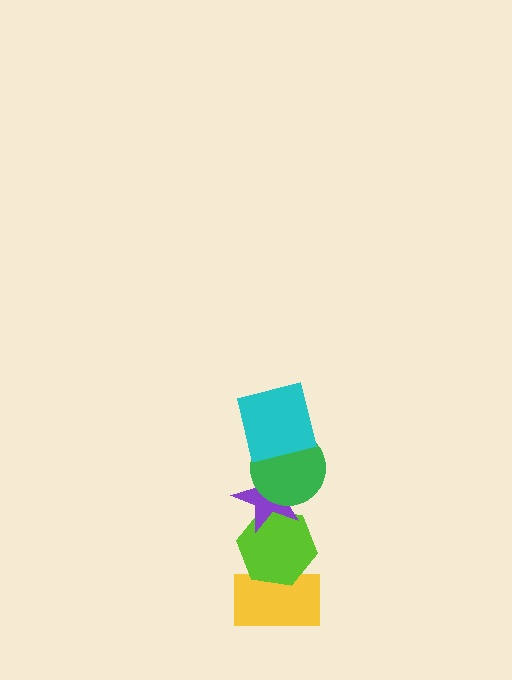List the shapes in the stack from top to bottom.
From top to bottom: the cyan square, the green circle, the purple star, the lime hexagon, the yellow rectangle.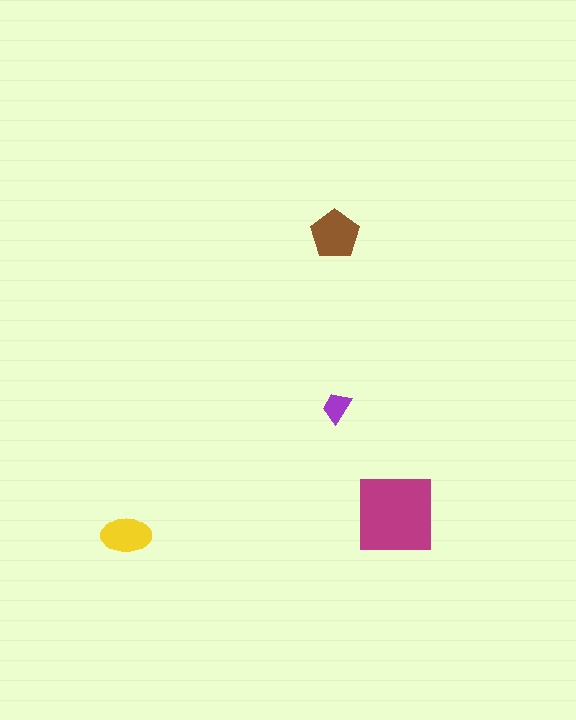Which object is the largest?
The magenta square.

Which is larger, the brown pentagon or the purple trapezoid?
The brown pentagon.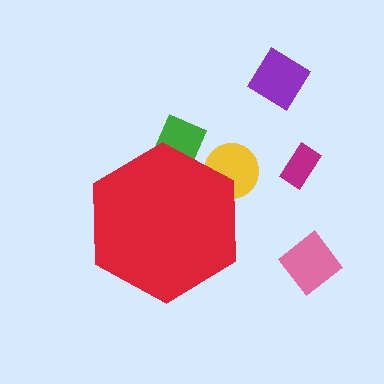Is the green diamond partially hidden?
Yes, the green diamond is partially hidden behind the red hexagon.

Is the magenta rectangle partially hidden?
No, the magenta rectangle is fully visible.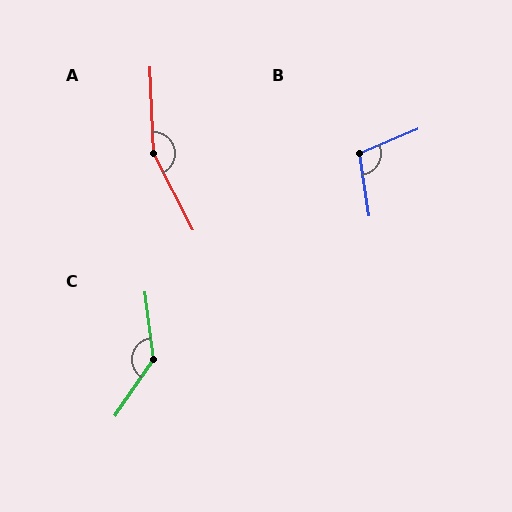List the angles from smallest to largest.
B (104°), C (139°), A (155°).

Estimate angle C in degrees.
Approximately 139 degrees.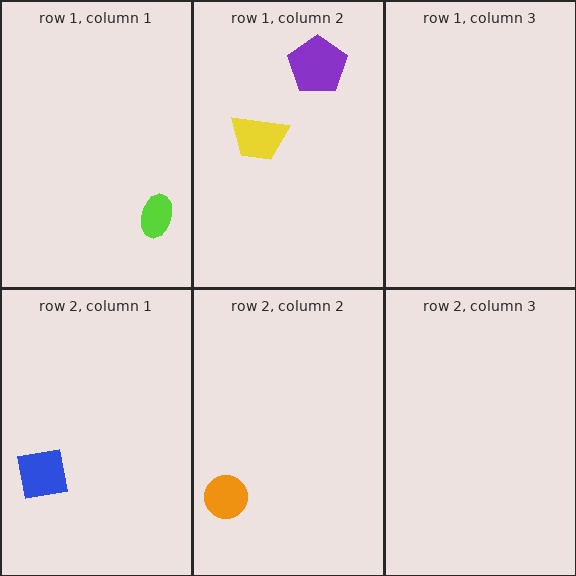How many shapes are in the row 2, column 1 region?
1.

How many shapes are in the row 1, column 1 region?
1.